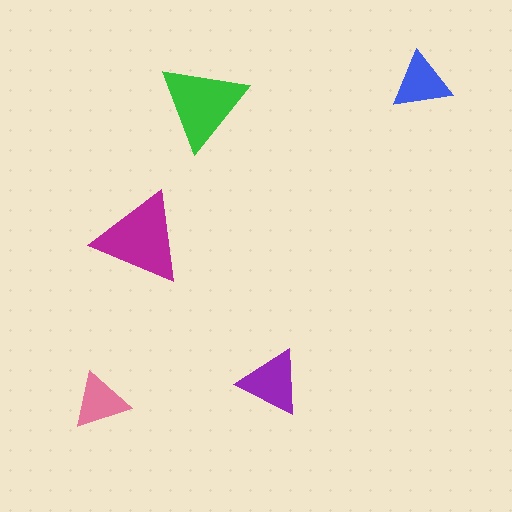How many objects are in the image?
There are 5 objects in the image.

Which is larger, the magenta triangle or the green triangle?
The magenta one.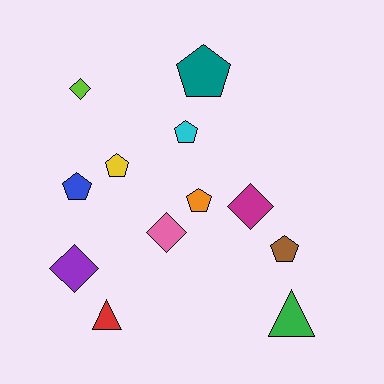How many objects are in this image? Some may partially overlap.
There are 12 objects.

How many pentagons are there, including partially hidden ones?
There are 6 pentagons.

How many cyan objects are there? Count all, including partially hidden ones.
There is 1 cyan object.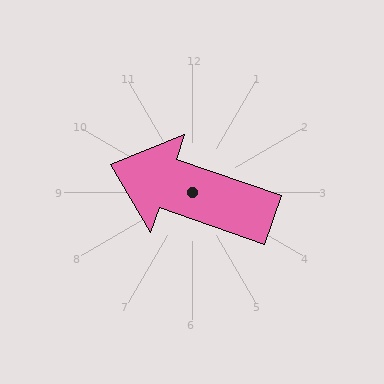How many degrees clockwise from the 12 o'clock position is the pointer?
Approximately 289 degrees.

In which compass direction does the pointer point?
West.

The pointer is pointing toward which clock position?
Roughly 10 o'clock.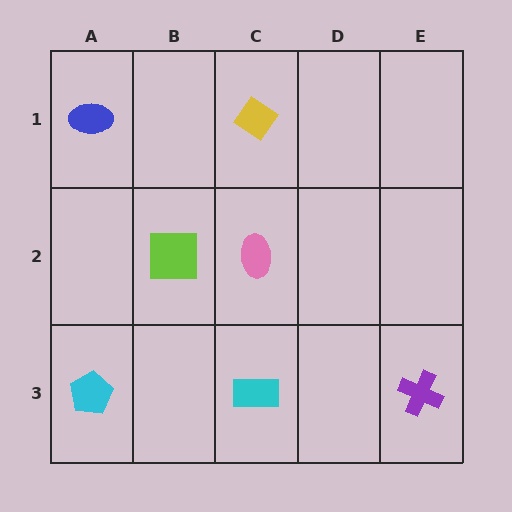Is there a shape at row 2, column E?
No, that cell is empty.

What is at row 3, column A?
A cyan pentagon.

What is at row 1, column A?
A blue ellipse.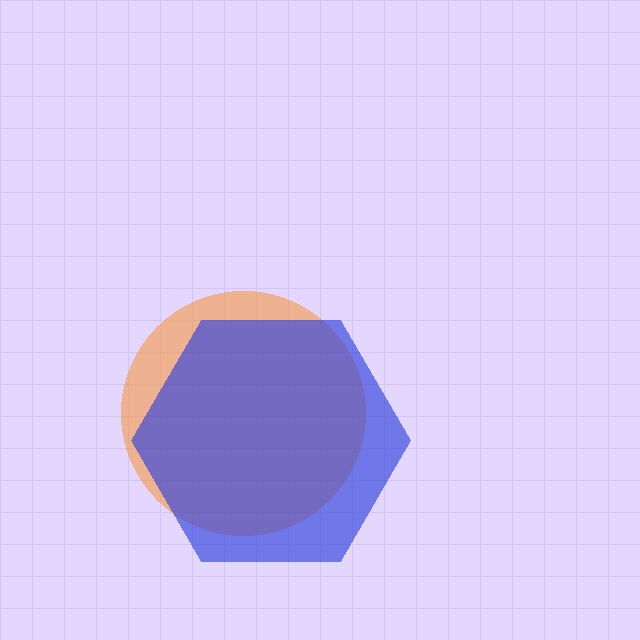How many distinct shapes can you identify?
There are 2 distinct shapes: an orange circle, a blue hexagon.